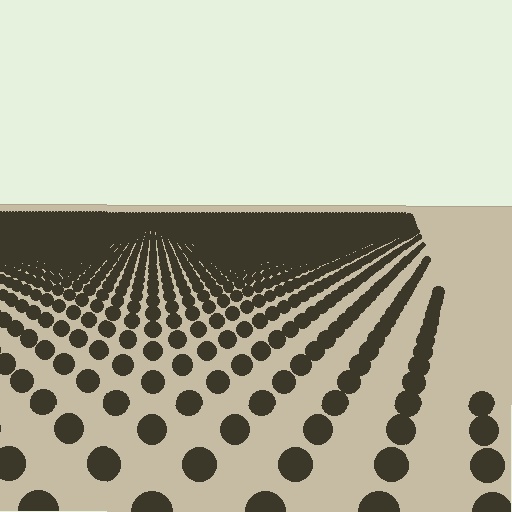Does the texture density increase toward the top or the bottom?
Density increases toward the top.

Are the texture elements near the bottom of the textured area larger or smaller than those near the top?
Larger. Near the bottom, elements are closer to the viewer and appear at a bigger on-screen size.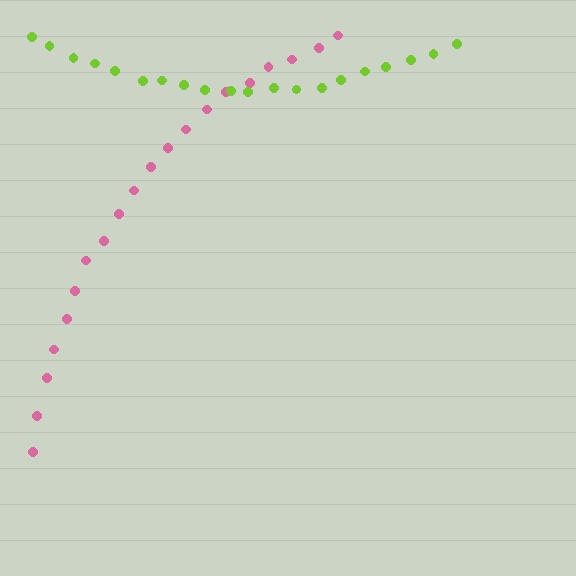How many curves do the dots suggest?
There are 2 distinct paths.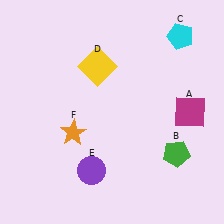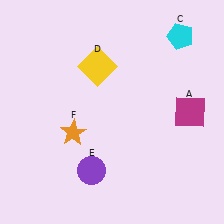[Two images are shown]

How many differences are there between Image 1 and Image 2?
There is 1 difference between the two images.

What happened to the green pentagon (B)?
The green pentagon (B) was removed in Image 2. It was in the bottom-right area of Image 1.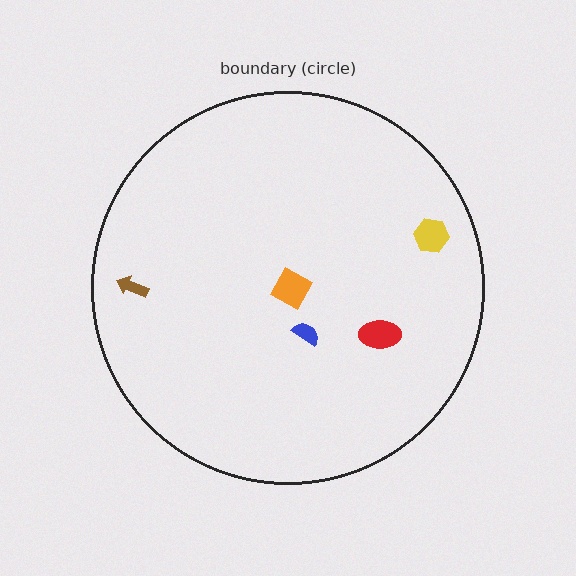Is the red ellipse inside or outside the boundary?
Inside.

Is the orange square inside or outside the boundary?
Inside.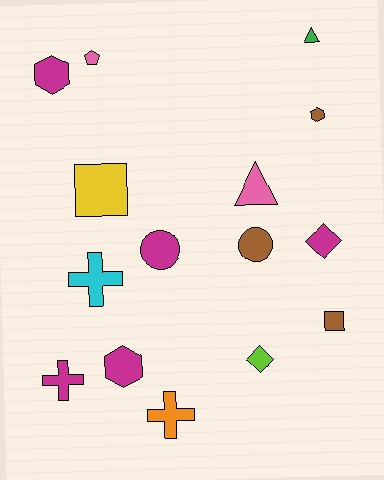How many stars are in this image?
There are no stars.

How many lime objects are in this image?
There is 1 lime object.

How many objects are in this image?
There are 15 objects.